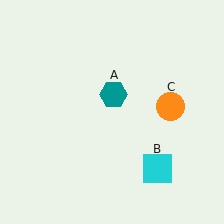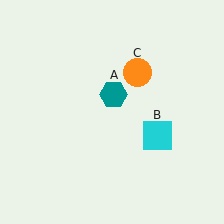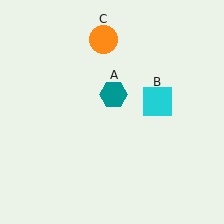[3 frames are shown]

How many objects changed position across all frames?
2 objects changed position: cyan square (object B), orange circle (object C).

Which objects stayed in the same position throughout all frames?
Teal hexagon (object A) remained stationary.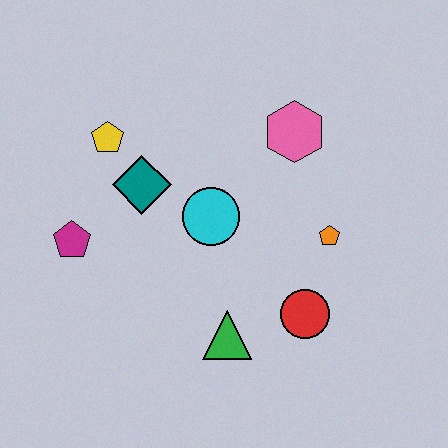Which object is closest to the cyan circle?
The teal diamond is closest to the cyan circle.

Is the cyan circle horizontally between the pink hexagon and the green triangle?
No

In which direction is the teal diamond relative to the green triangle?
The teal diamond is above the green triangle.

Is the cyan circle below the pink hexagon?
Yes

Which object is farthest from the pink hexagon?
The magenta pentagon is farthest from the pink hexagon.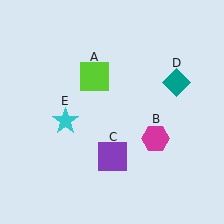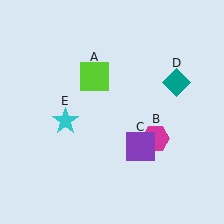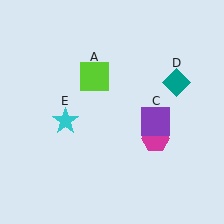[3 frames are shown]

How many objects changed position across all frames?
1 object changed position: purple square (object C).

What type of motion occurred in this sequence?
The purple square (object C) rotated counterclockwise around the center of the scene.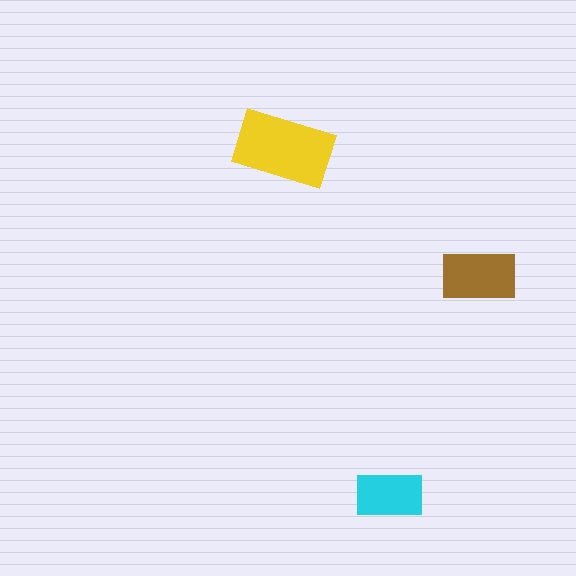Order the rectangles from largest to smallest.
the yellow one, the brown one, the cyan one.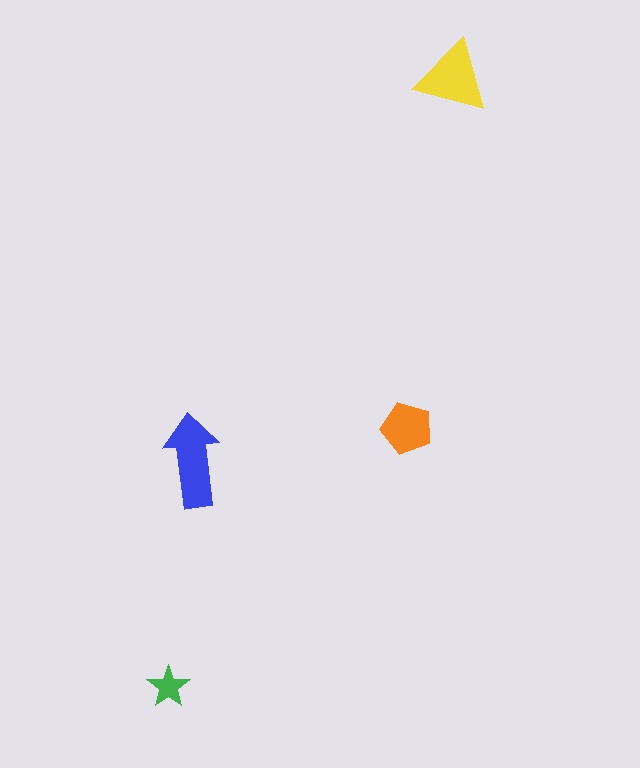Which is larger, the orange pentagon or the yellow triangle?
The yellow triangle.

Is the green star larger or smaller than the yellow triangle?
Smaller.